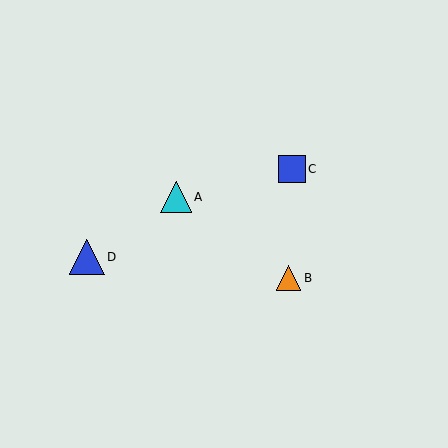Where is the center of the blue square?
The center of the blue square is at (292, 169).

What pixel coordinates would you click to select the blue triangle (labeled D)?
Click at (87, 257) to select the blue triangle D.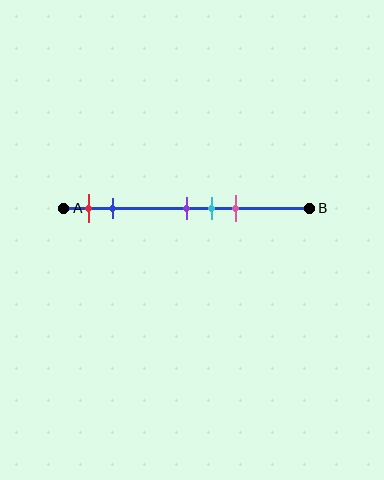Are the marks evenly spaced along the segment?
No, the marks are not evenly spaced.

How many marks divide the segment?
There are 5 marks dividing the segment.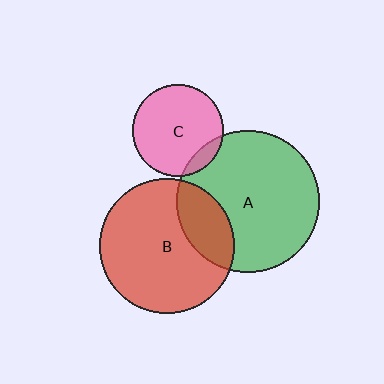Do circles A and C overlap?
Yes.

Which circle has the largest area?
Circle A (green).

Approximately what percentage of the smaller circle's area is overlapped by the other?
Approximately 10%.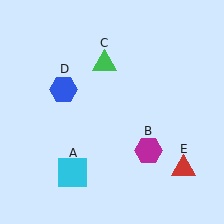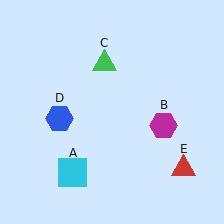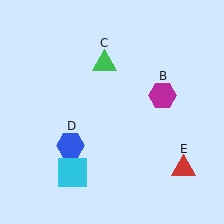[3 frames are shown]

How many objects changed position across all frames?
2 objects changed position: magenta hexagon (object B), blue hexagon (object D).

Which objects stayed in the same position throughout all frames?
Cyan square (object A) and green triangle (object C) and red triangle (object E) remained stationary.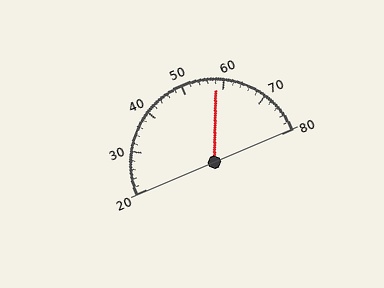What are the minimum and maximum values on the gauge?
The gauge ranges from 20 to 80.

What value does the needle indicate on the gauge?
The needle indicates approximately 58.